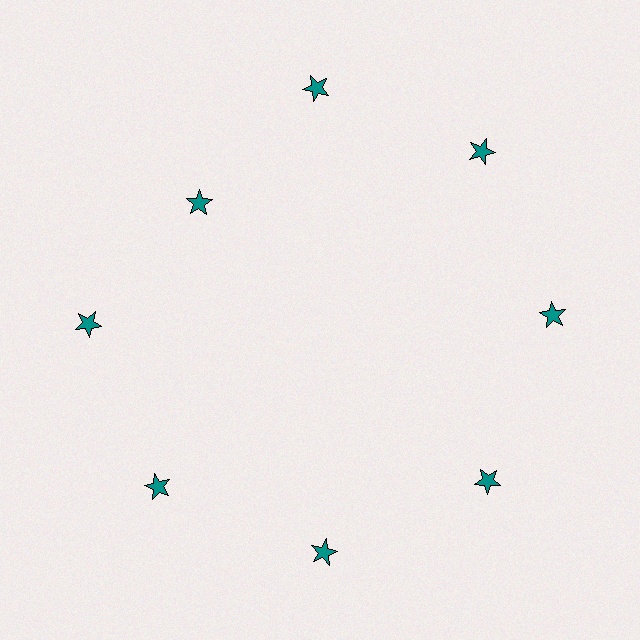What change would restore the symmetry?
The symmetry would be restored by moving it outward, back onto the ring so that all 8 stars sit at equal angles and equal distance from the center.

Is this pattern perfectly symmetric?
No. The 8 teal stars are arranged in a ring, but one element near the 10 o'clock position is pulled inward toward the center, breaking the 8-fold rotational symmetry.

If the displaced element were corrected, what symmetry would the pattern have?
It would have 8-fold rotational symmetry — the pattern would map onto itself every 45 degrees.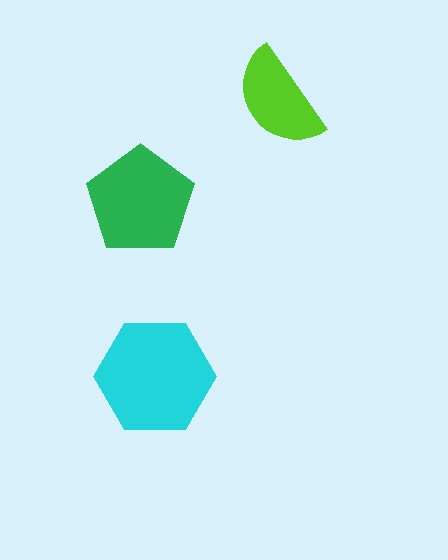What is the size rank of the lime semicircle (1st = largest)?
3rd.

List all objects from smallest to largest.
The lime semicircle, the green pentagon, the cyan hexagon.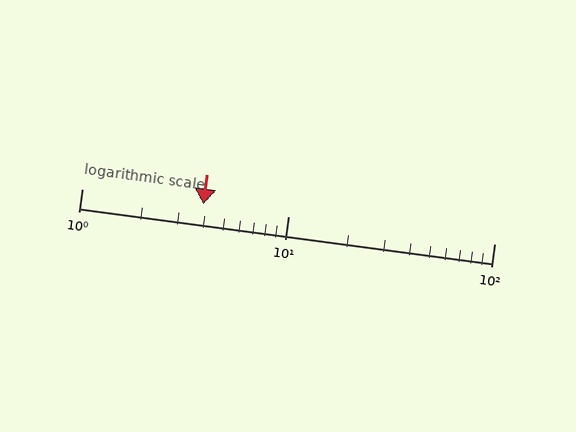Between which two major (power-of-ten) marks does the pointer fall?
The pointer is between 1 and 10.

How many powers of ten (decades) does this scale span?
The scale spans 2 decades, from 1 to 100.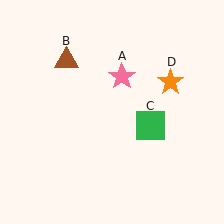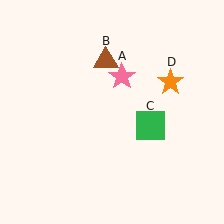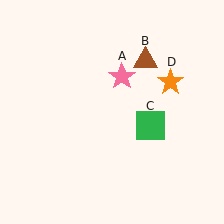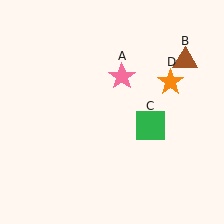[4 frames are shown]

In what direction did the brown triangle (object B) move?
The brown triangle (object B) moved right.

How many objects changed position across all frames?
1 object changed position: brown triangle (object B).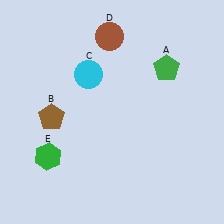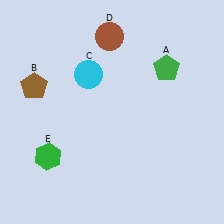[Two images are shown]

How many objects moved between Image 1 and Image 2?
1 object moved between the two images.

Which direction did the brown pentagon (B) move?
The brown pentagon (B) moved up.